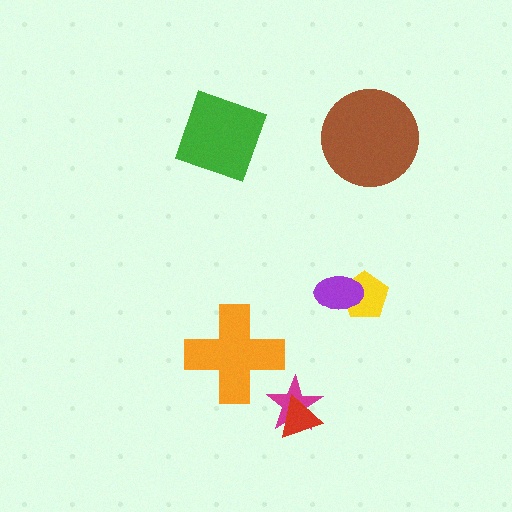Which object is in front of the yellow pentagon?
The purple ellipse is in front of the yellow pentagon.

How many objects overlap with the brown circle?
0 objects overlap with the brown circle.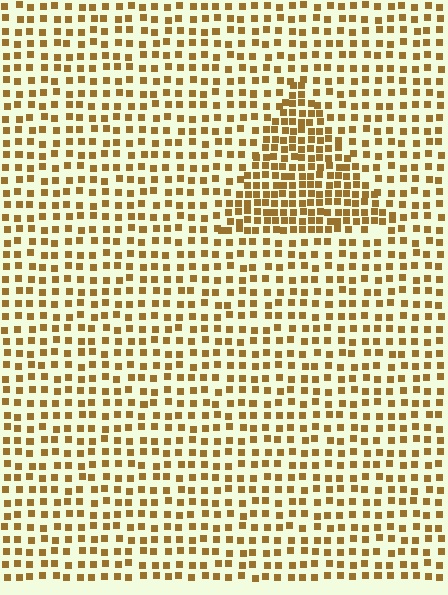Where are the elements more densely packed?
The elements are more densely packed inside the triangle boundary.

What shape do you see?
I see a triangle.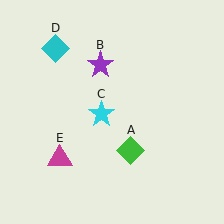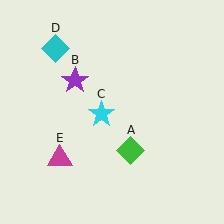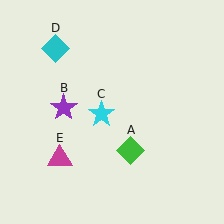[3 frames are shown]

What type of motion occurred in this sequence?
The purple star (object B) rotated counterclockwise around the center of the scene.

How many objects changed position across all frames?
1 object changed position: purple star (object B).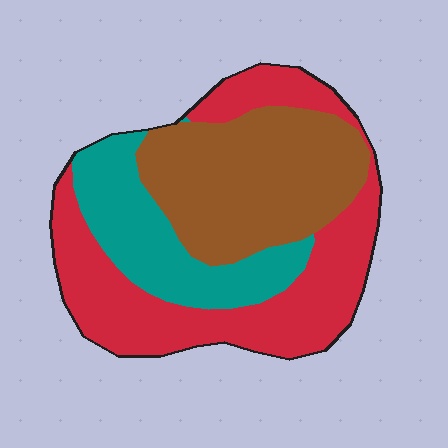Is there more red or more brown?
Red.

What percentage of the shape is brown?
Brown covers about 35% of the shape.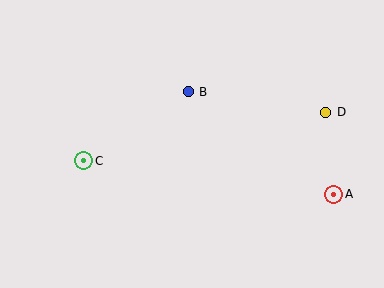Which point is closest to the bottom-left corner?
Point C is closest to the bottom-left corner.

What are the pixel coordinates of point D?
Point D is at (326, 112).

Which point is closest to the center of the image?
Point B at (188, 92) is closest to the center.